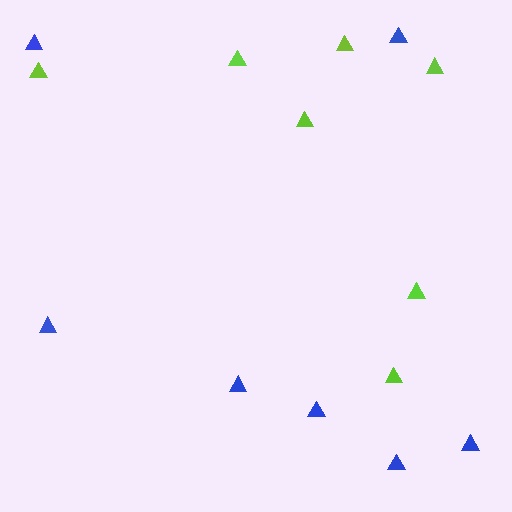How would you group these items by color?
There are 2 groups: one group of lime triangles (7) and one group of blue triangles (7).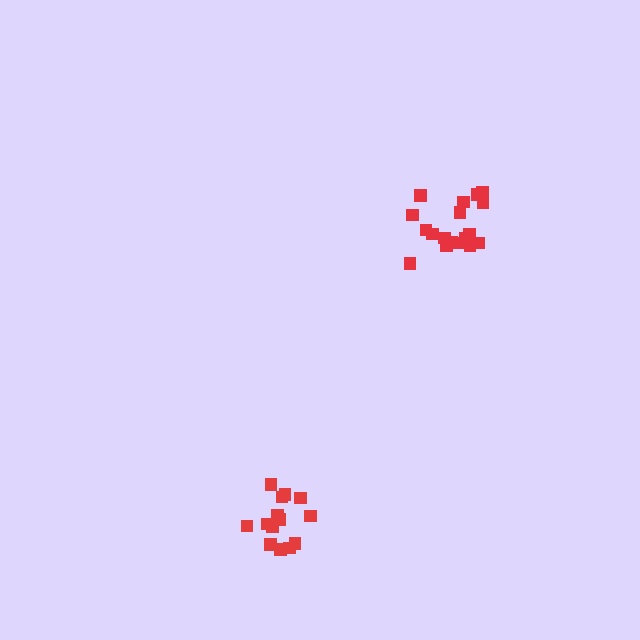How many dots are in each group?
Group 1: 14 dots, Group 2: 18 dots (32 total).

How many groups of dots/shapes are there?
There are 2 groups.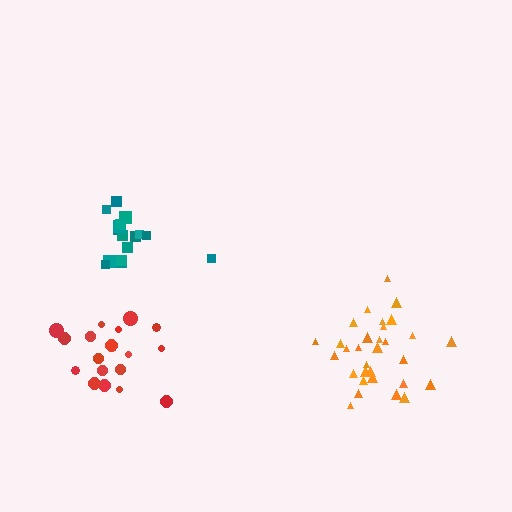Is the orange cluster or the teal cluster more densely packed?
Orange.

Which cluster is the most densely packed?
Orange.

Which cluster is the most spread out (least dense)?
Red.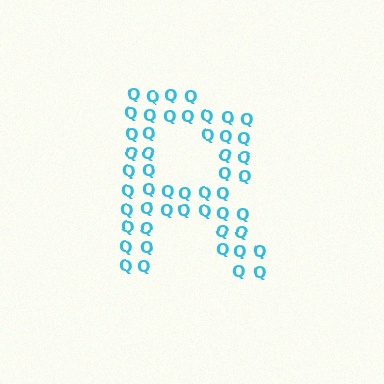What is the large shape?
The large shape is the letter R.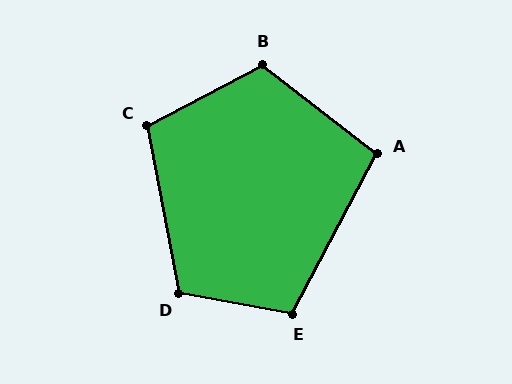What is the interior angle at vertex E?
Approximately 108 degrees (obtuse).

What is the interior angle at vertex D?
Approximately 111 degrees (obtuse).